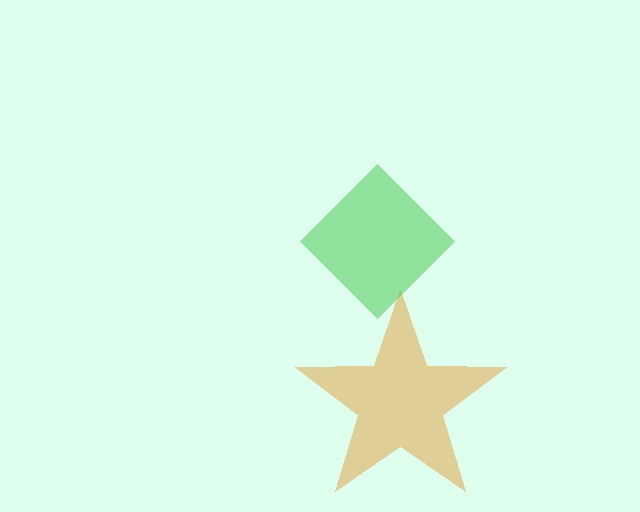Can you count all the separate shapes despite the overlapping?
Yes, there are 2 separate shapes.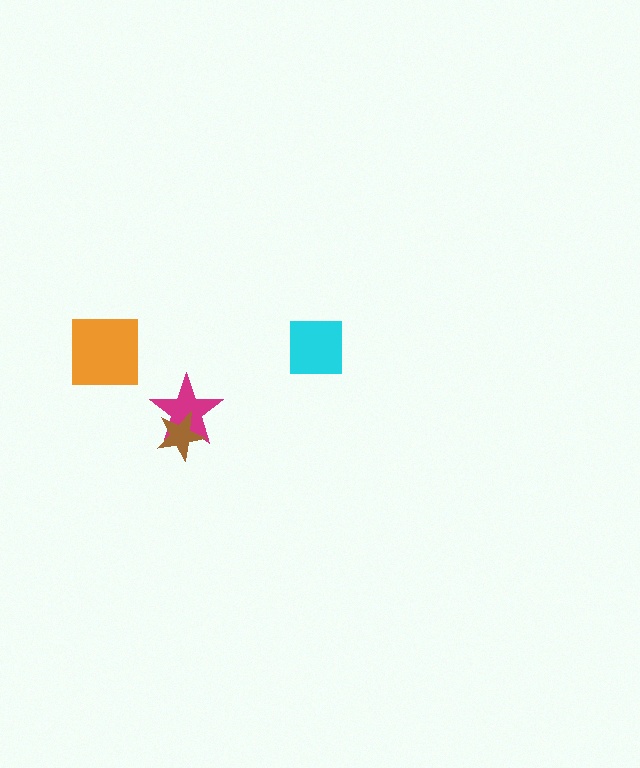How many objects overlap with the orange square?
0 objects overlap with the orange square.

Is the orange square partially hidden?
No, no other shape covers it.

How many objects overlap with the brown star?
1 object overlaps with the brown star.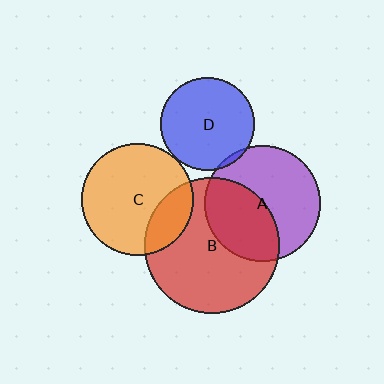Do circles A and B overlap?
Yes.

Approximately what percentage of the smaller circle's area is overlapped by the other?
Approximately 45%.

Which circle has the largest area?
Circle B (red).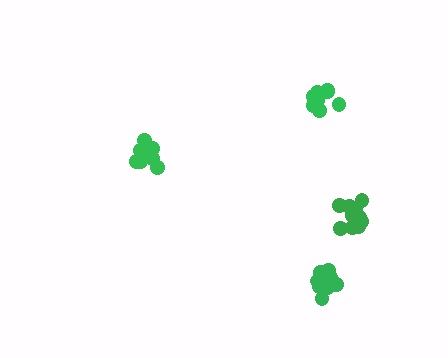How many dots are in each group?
Group 1: 11 dots, Group 2: 11 dots, Group 3: 10 dots, Group 4: 11 dots (43 total).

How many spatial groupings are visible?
There are 4 spatial groupings.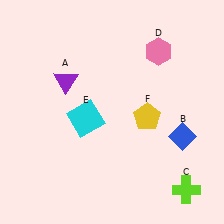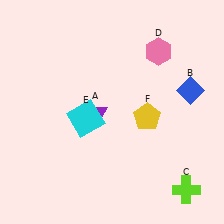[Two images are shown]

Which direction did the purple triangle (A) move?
The purple triangle (A) moved down.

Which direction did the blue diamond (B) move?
The blue diamond (B) moved up.